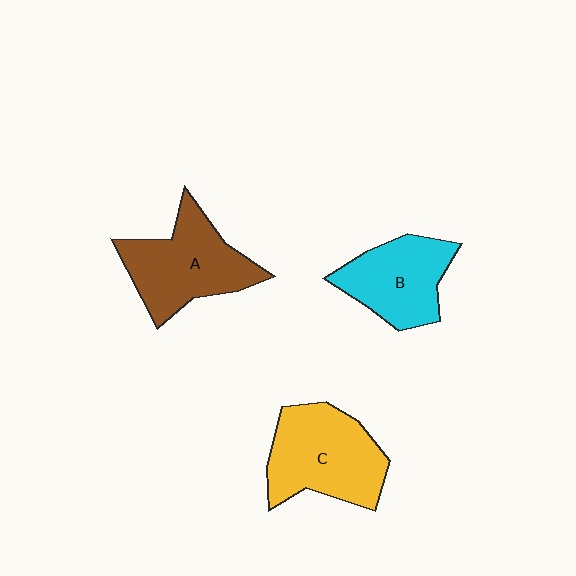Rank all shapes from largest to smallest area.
From largest to smallest: C (yellow), A (brown), B (cyan).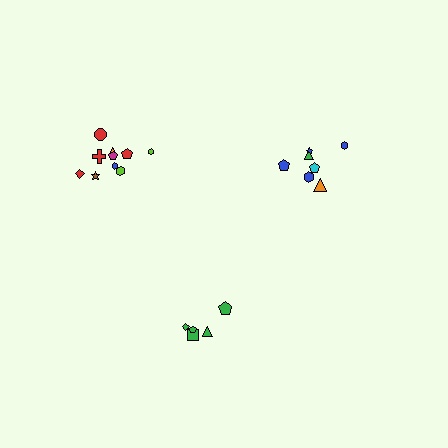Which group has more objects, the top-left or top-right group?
The top-left group.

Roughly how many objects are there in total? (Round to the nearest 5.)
Roughly 20 objects in total.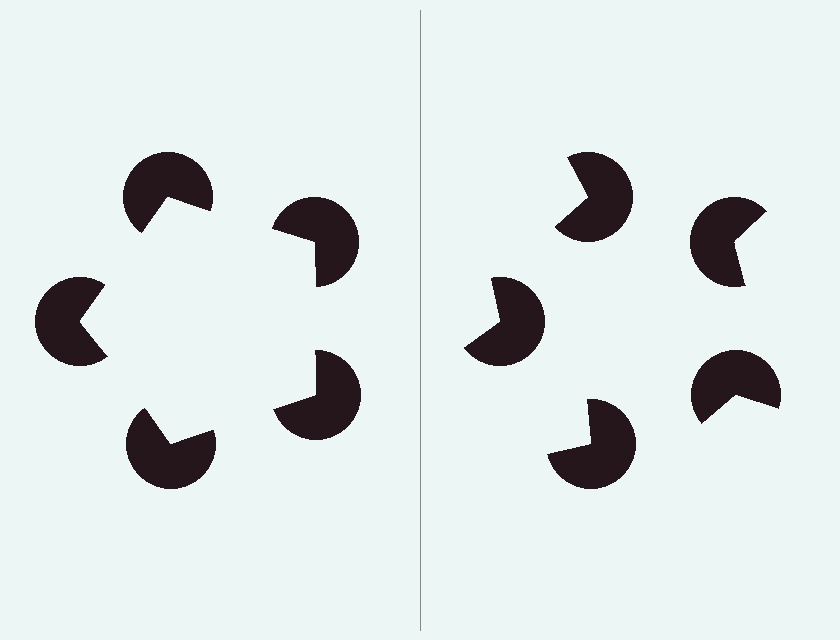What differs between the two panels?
The pac-man discs are positioned identically on both sides; only the wedge orientations differ. On the left they align to a pentagon; on the right they are misaligned.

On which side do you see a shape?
An illusory pentagon appears on the left side. On the right side the wedge cuts are rotated, so no coherent shape forms.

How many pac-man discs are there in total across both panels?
10 — 5 on each side.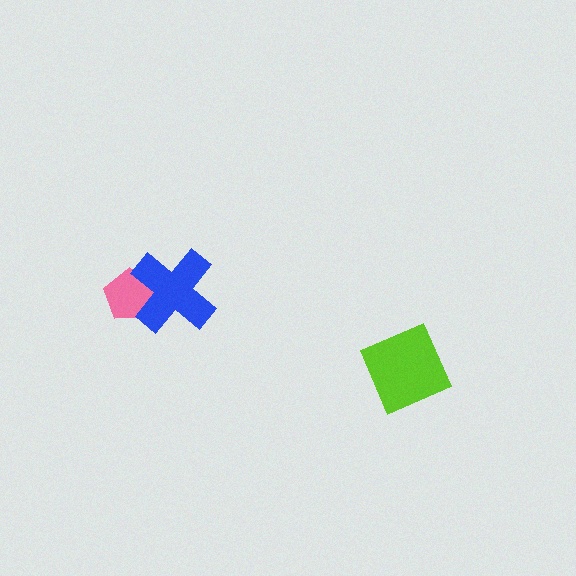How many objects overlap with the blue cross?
1 object overlaps with the blue cross.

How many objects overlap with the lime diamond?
0 objects overlap with the lime diamond.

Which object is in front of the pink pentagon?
The blue cross is in front of the pink pentagon.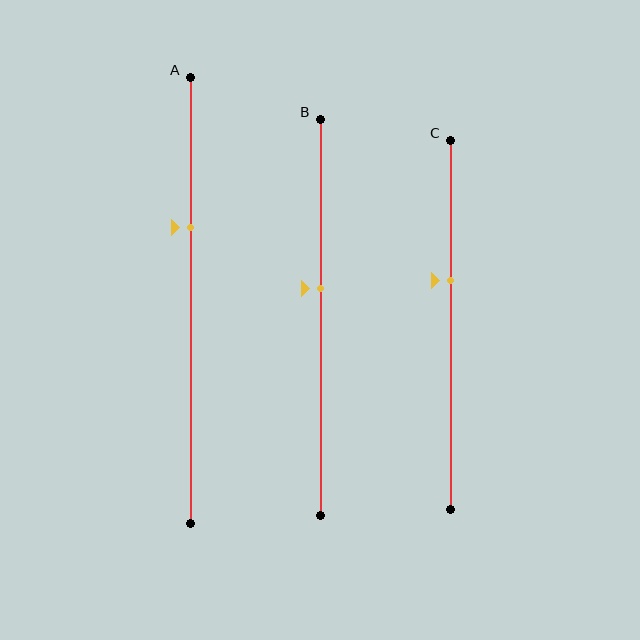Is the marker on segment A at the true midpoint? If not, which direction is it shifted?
No, the marker on segment A is shifted upward by about 16% of the segment length.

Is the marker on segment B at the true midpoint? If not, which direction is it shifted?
No, the marker on segment B is shifted upward by about 7% of the segment length.